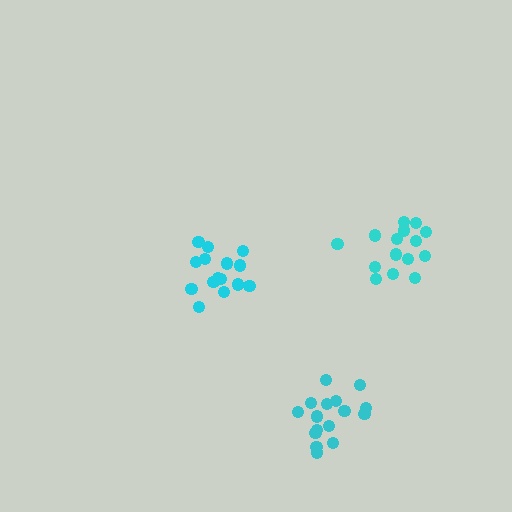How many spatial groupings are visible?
There are 3 spatial groupings.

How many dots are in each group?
Group 1: 15 dots, Group 2: 17 dots, Group 3: 15 dots (47 total).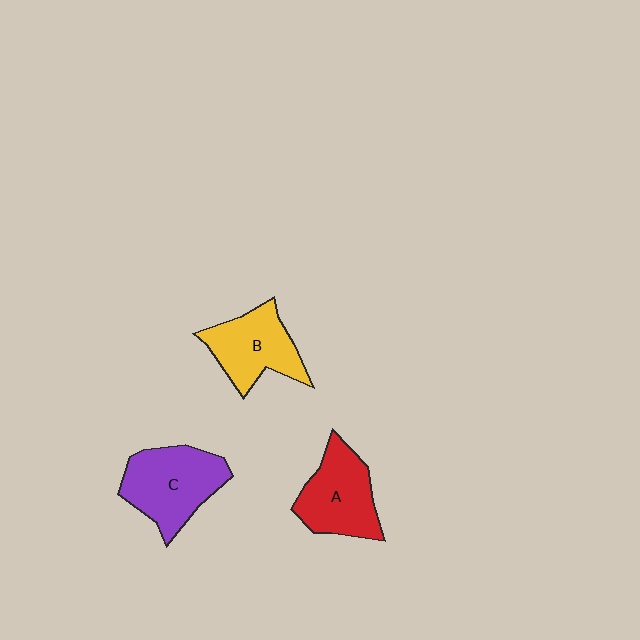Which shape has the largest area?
Shape C (purple).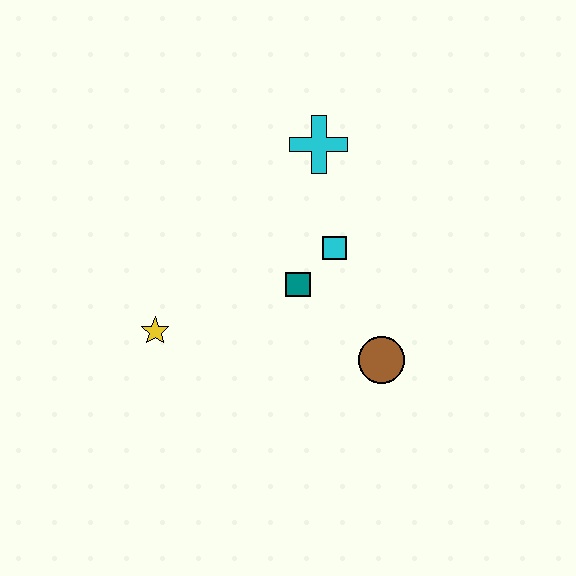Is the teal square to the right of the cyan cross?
No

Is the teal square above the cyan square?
No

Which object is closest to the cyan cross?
The cyan square is closest to the cyan cross.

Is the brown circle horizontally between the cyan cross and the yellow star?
No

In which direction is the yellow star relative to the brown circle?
The yellow star is to the left of the brown circle.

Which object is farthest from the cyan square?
The yellow star is farthest from the cyan square.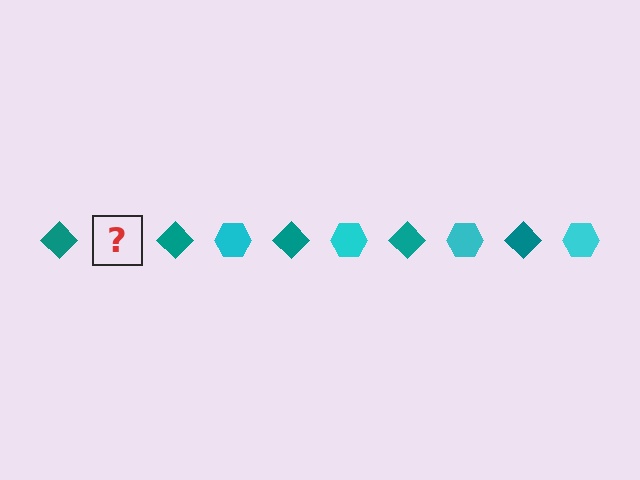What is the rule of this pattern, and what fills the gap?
The rule is that the pattern alternates between teal diamond and cyan hexagon. The gap should be filled with a cyan hexagon.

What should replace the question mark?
The question mark should be replaced with a cyan hexagon.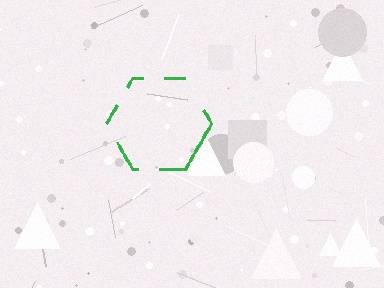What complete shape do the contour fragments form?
The contour fragments form a hexagon.